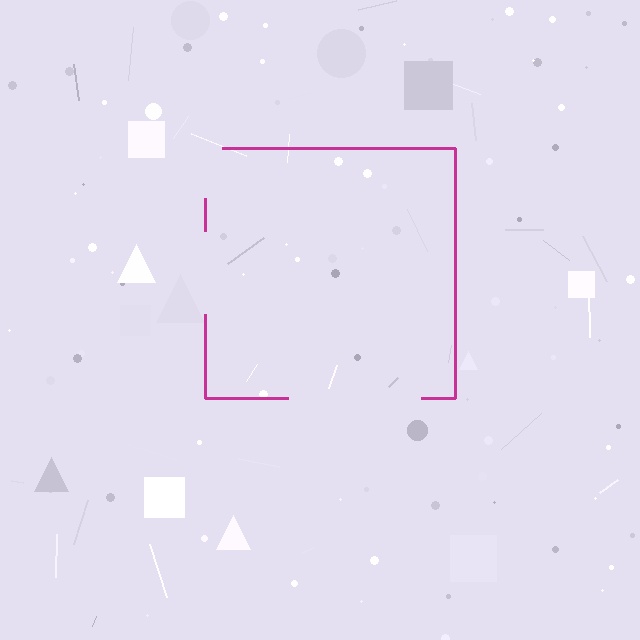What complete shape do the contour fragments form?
The contour fragments form a square.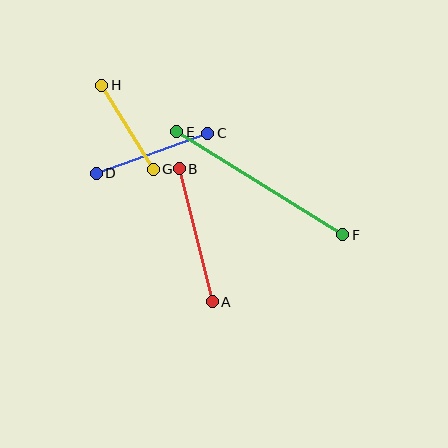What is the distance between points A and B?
The distance is approximately 137 pixels.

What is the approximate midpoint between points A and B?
The midpoint is at approximately (196, 235) pixels.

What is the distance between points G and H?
The distance is approximately 98 pixels.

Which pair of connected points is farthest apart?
Points E and F are farthest apart.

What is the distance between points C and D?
The distance is approximately 118 pixels.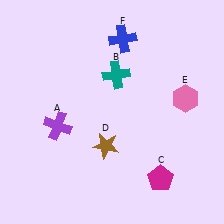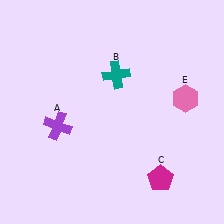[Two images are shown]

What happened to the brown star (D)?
The brown star (D) was removed in Image 2. It was in the bottom-left area of Image 1.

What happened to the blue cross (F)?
The blue cross (F) was removed in Image 2. It was in the top-right area of Image 1.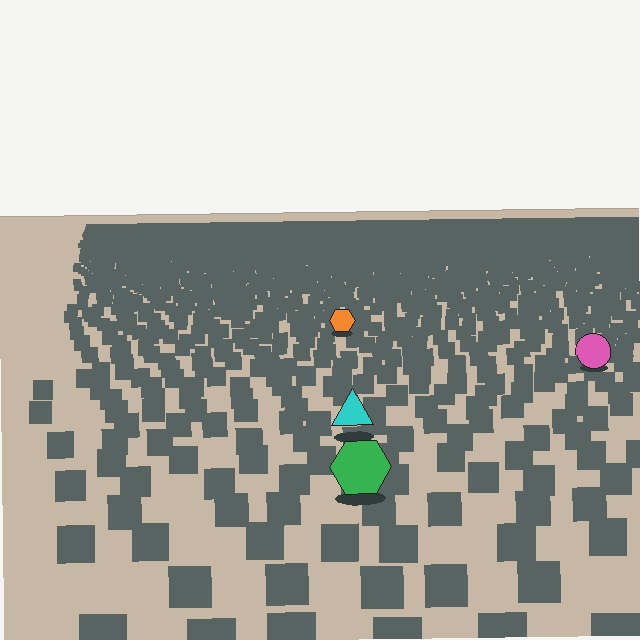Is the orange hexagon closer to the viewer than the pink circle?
No. The pink circle is closer — you can tell from the texture gradient: the ground texture is coarser near it.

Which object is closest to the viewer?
The green hexagon is closest. The texture marks near it are larger and more spread out.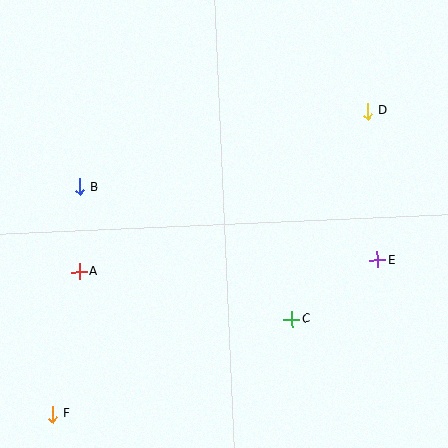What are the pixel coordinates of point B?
Point B is at (80, 187).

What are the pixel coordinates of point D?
Point D is at (368, 111).